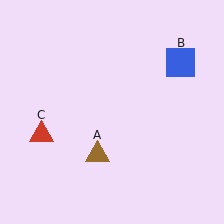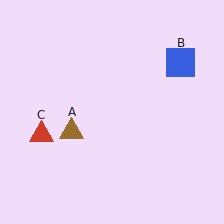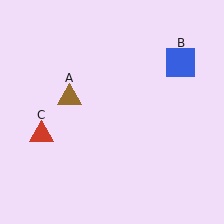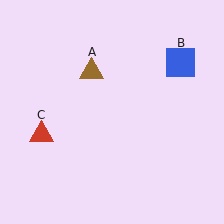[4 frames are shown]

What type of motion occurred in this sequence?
The brown triangle (object A) rotated clockwise around the center of the scene.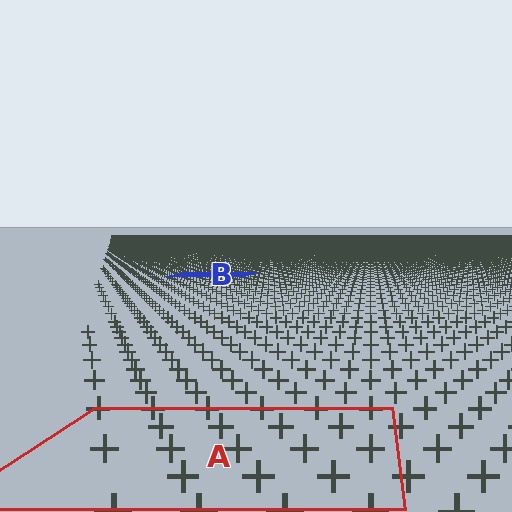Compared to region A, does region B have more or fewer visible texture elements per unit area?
Region B has more texture elements per unit area — they are packed more densely because it is farther away.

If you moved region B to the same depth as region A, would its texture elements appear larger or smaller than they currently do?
They would appear larger. At a closer depth, the same texture elements are projected at a bigger on-screen size.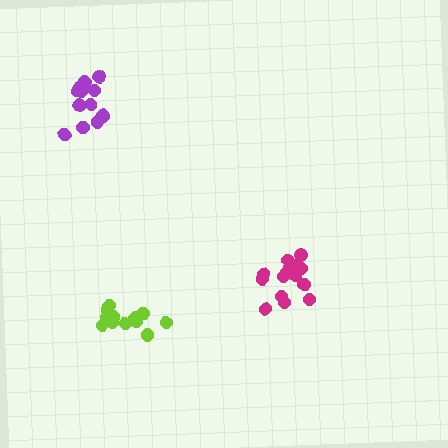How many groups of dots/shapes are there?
There are 3 groups.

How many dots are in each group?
Group 1: 16 dots, Group 2: 12 dots, Group 3: 14 dots (42 total).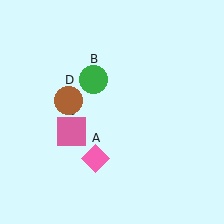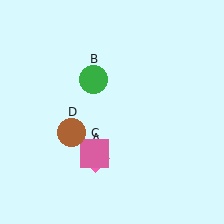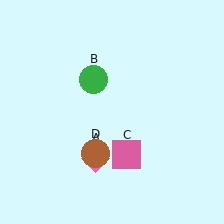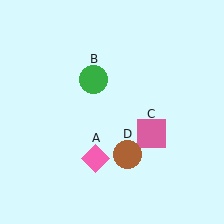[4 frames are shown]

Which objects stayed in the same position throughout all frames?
Pink diamond (object A) and green circle (object B) remained stationary.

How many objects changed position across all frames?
2 objects changed position: pink square (object C), brown circle (object D).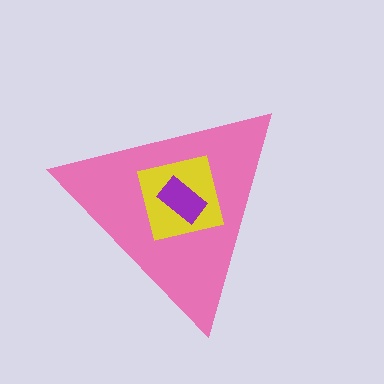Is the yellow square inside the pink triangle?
Yes.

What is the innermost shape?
The purple rectangle.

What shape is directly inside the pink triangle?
The yellow square.